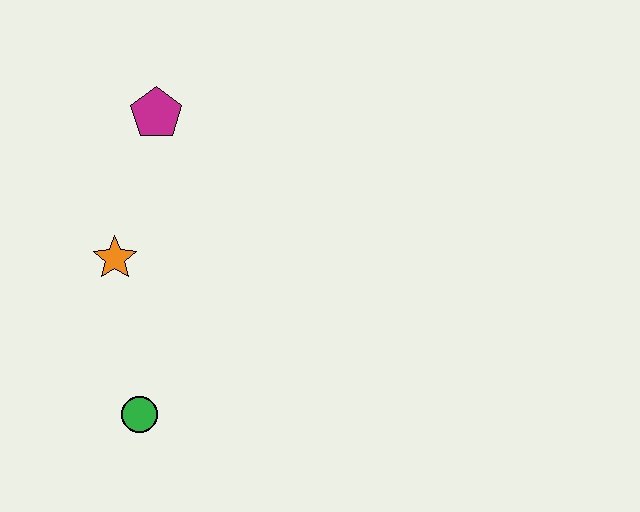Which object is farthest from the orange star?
The green circle is farthest from the orange star.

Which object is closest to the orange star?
The magenta pentagon is closest to the orange star.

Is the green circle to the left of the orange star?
No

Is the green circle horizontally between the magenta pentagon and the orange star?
Yes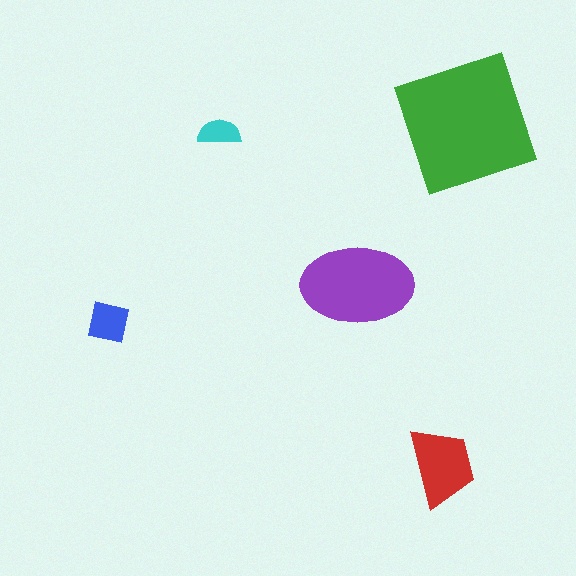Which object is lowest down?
The red trapezoid is bottommost.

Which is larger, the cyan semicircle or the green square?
The green square.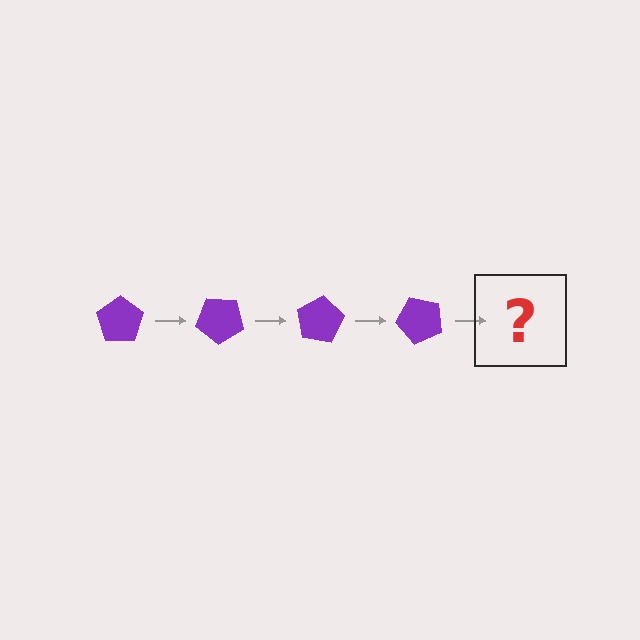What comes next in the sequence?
The next element should be a purple pentagon rotated 160 degrees.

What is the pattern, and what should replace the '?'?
The pattern is that the pentagon rotates 40 degrees each step. The '?' should be a purple pentagon rotated 160 degrees.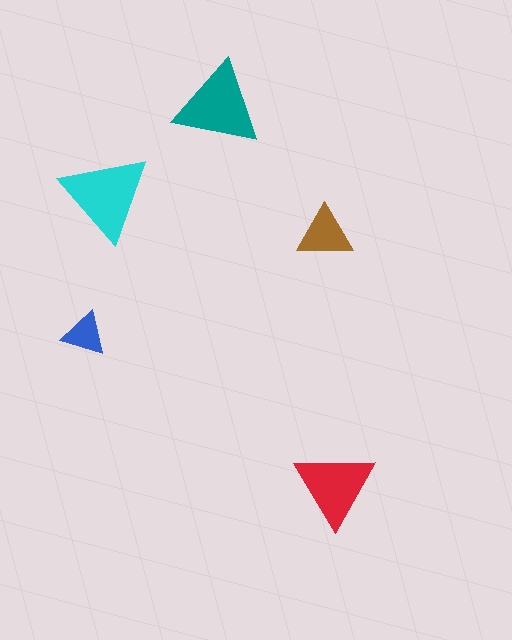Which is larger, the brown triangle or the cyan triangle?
The cyan one.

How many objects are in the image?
There are 5 objects in the image.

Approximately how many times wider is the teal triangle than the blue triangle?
About 2 times wider.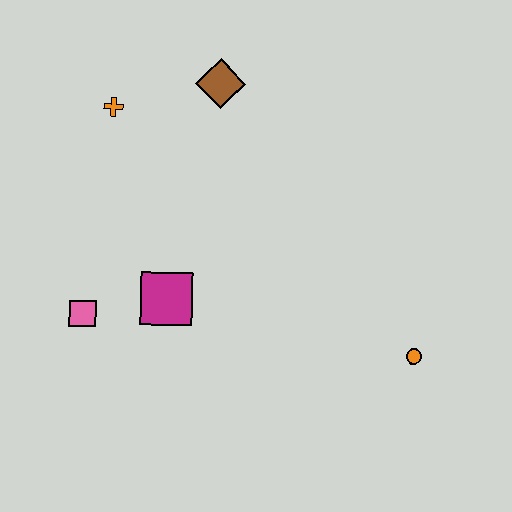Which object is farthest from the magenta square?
The orange circle is farthest from the magenta square.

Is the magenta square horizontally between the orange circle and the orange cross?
Yes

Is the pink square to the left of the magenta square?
Yes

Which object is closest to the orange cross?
The brown diamond is closest to the orange cross.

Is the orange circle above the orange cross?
No